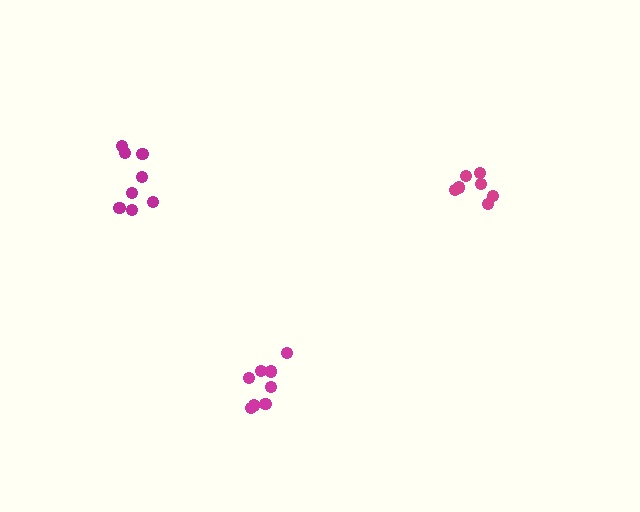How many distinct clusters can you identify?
There are 3 distinct clusters.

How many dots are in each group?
Group 1: 8 dots, Group 2: 7 dots, Group 3: 8 dots (23 total).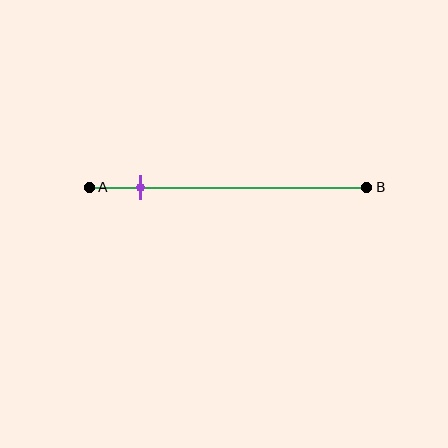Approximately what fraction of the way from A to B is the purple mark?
The purple mark is approximately 20% of the way from A to B.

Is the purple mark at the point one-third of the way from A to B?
No, the mark is at about 20% from A, not at the 33% one-third point.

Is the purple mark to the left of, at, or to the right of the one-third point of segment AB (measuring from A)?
The purple mark is to the left of the one-third point of segment AB.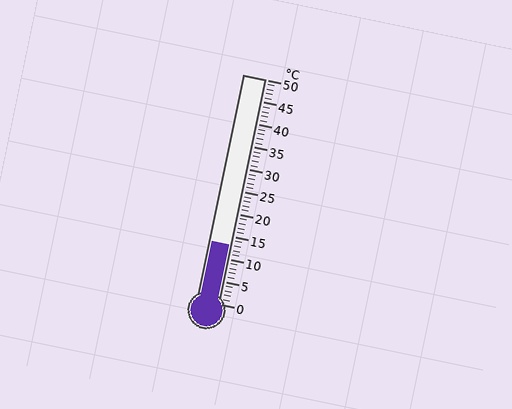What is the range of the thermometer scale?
The thermometer scale ranges from 0°C to 50°C.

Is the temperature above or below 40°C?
The temperature is below 40°C.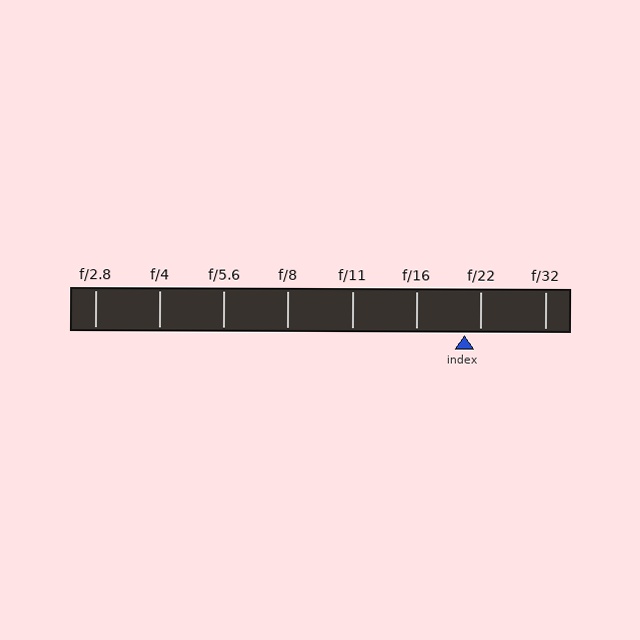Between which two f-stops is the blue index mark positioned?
The index mark is between f/16 and f/22.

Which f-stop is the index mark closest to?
The index mark is closest to f/22.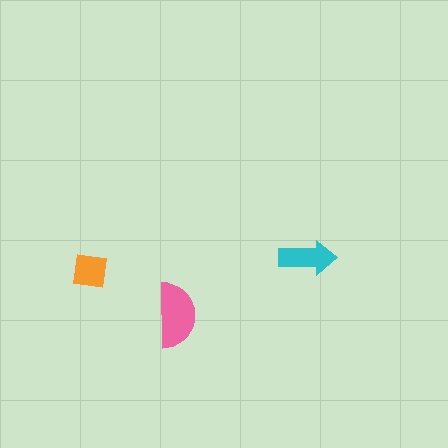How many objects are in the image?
There are 3 objects in the image.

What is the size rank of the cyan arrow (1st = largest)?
2nd.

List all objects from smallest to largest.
The orange square, the cyan arrow, the pink semicircle.